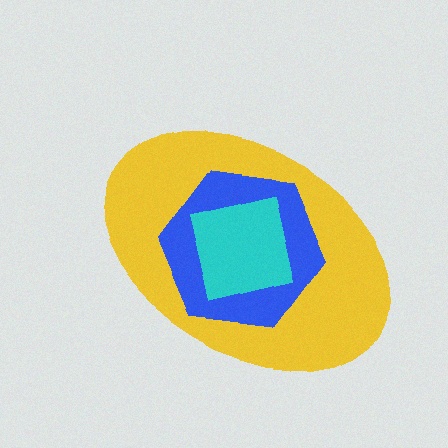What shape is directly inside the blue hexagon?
The cyan square.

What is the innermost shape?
The cyan square.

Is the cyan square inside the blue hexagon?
Yes.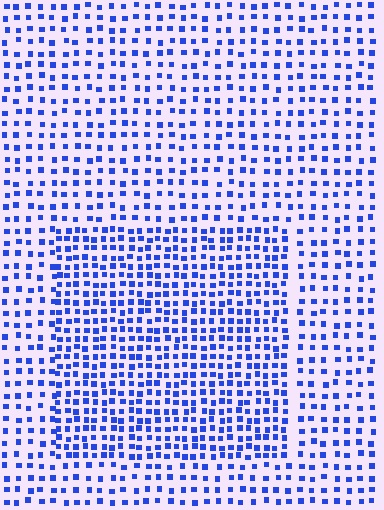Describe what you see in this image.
The image contains small blue elements arranged at two different densities. A rectangle-shaped region is visible where the elements are more densely packed than the surrounding area.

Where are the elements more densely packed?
The elements are more densely packed inside the rectangle boundary.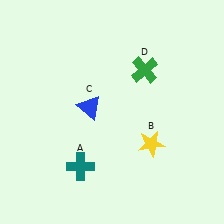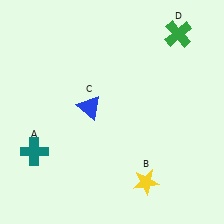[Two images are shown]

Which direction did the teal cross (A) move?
The teal cross (A) moved left.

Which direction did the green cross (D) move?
The green cross (D) moved up.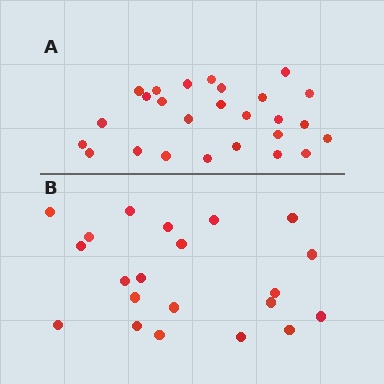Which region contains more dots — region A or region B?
Region A (the top region) has more dots.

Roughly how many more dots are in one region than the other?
Region A has about 5 more dots than region B.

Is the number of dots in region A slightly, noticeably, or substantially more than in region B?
Region A has only slightly more — the two regions are fairly close. The ratio is roughly 1.2 to 1.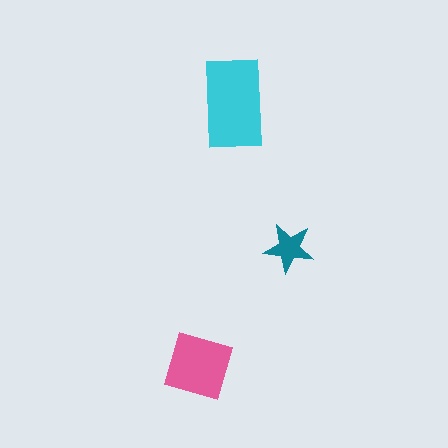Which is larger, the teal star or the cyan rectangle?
The cyan rectangle.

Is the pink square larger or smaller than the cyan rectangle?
Smaller.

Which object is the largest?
The cyan rectangle.